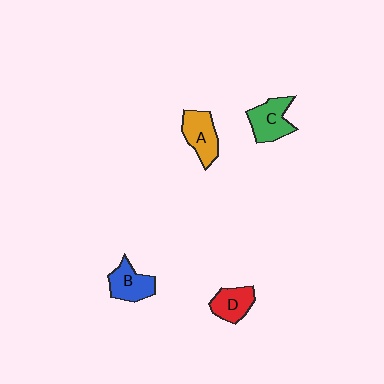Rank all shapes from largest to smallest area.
From largest to smallest: C (green), A (orange), B (blue), D (red).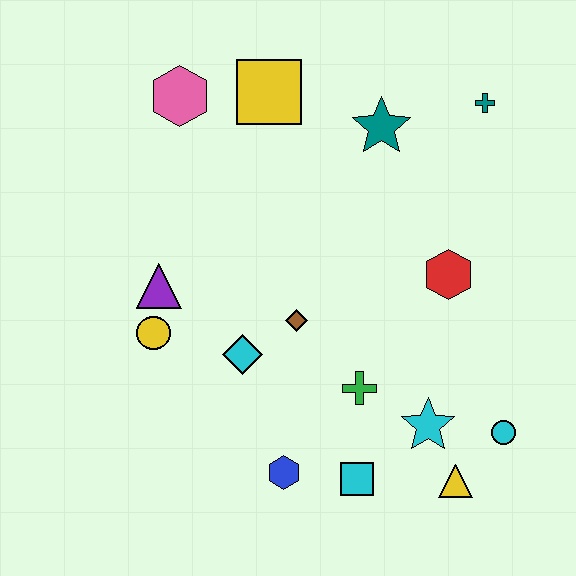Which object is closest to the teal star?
The teal cross is closest to the teal star.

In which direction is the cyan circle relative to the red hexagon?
The cyan circle is below the red hexagon.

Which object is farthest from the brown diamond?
The teal cross is farthest from the brown diamond.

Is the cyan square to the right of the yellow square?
Yes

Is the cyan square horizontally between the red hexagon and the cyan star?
No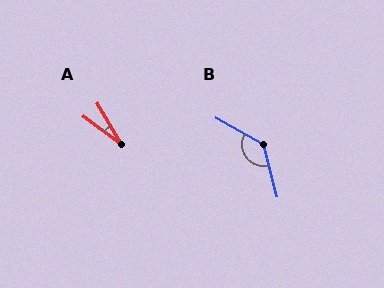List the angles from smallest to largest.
A (22°), B (133°).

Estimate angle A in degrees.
Approximately 22 degrees.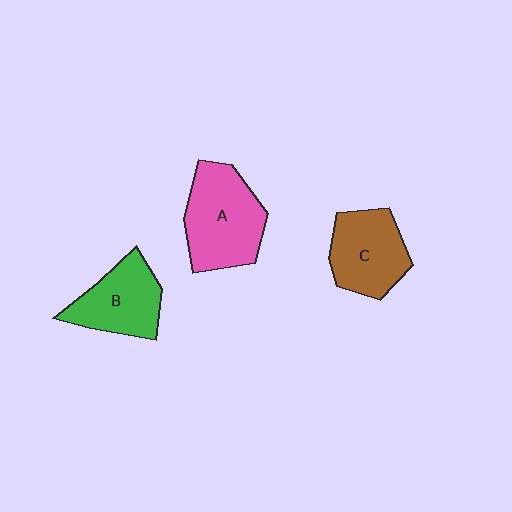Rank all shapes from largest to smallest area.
From largest to smallest: A (pink), C (brown), B (green).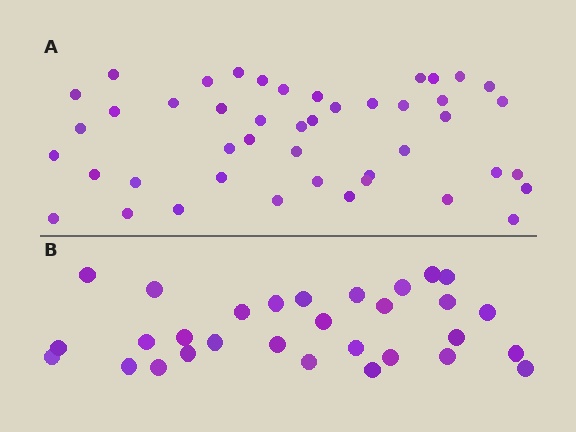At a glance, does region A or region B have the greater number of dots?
Region A (the top region) has more dots.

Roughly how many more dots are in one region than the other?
Region A has approximately 15 more dots than region B.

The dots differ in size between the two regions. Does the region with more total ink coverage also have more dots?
No. Region B has more total ink coverage because its dots are larger, but region A actually contains more individual dots. Total area can be misleading — the number of items is what matters here.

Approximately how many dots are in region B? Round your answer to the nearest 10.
About 30 dots.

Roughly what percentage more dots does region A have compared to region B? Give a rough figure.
About 50% more.